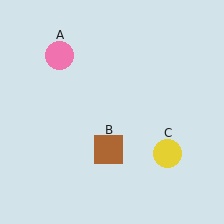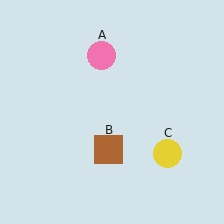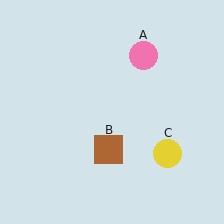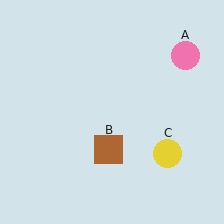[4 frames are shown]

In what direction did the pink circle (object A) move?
The pink circle (object A) moved right.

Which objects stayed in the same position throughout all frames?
Brown square (object B) and yellow circle (object C) remained stationary.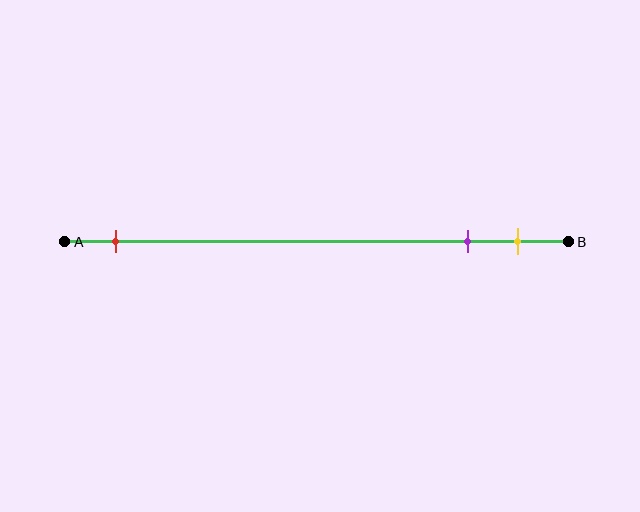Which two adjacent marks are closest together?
The purple and yellow marks are the closest adjacent pair.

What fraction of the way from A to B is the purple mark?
The purple mark is approximately 80% (0.8) of the way from A to B.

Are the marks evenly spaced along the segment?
No, the marks are not evenly spaced.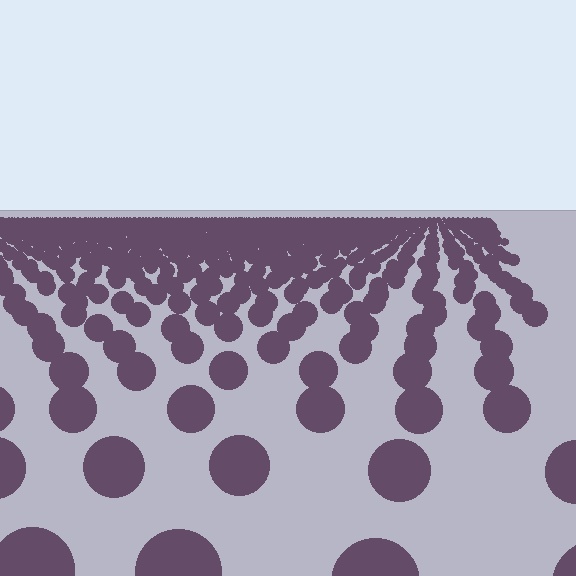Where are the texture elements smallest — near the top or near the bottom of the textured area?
Near the top.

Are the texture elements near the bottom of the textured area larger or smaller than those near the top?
Larger. Near the bottom, elements are closer to the viewer and appear at a bigger on-screen size.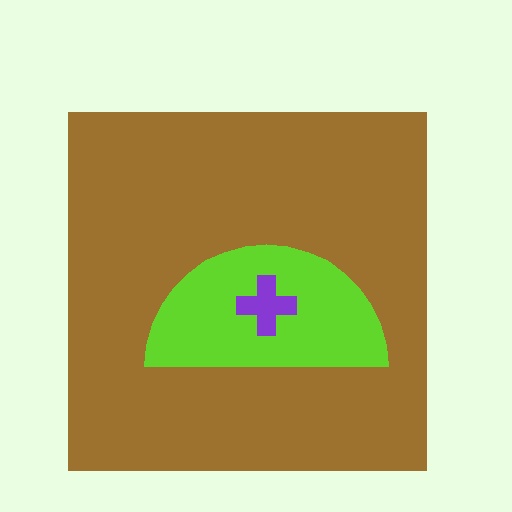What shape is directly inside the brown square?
The lime semicircle.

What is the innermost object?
The purple cross.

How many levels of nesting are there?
3.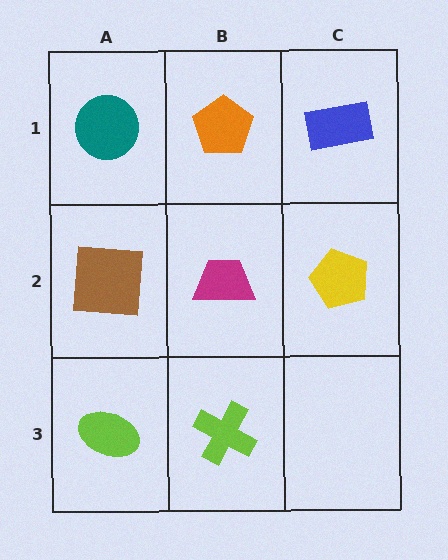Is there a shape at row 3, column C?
No, that cell is empty.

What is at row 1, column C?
A blue rectangle.